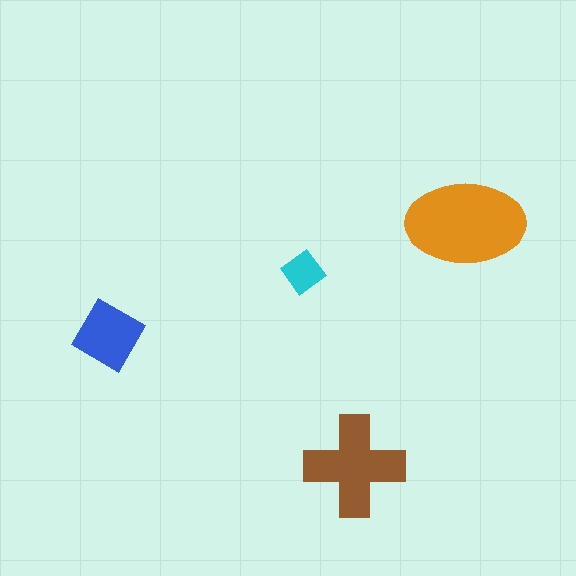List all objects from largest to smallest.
The orange ellipse, the brown cross, the blue diamond, the cyan diamond.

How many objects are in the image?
There are 4 objects in the image.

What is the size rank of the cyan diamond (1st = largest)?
4th.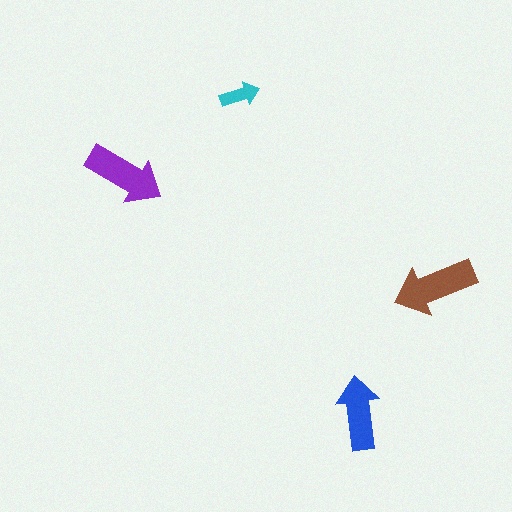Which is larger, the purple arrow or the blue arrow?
The purple one.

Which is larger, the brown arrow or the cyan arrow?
The brown one.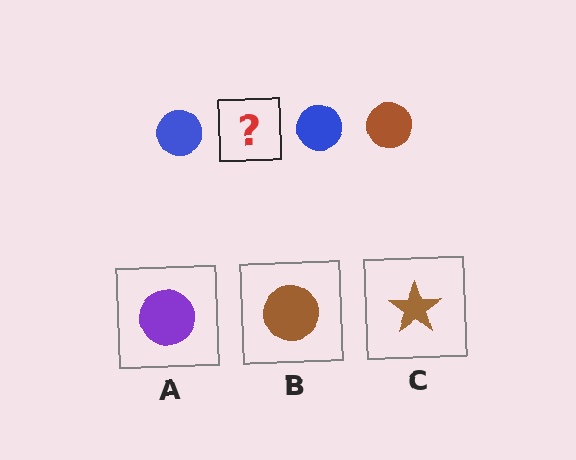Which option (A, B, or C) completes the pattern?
B.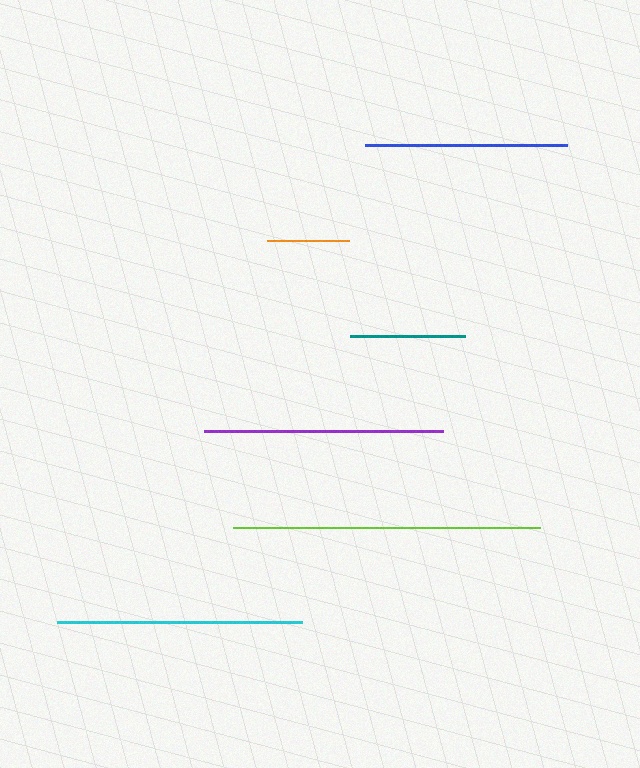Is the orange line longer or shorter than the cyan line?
The cyan line is longer than the orange line.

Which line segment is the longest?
The lime line is the longest at approximately 307 pixels.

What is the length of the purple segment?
The purple segment is approximately 239 pixels long.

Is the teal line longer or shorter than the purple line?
The purple line is longer than the teal line.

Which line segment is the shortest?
The orange line is the shortest at approximately 82 pixels.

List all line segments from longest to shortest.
From longest to shortest: lime, cyan, purple, blue, teal, orange.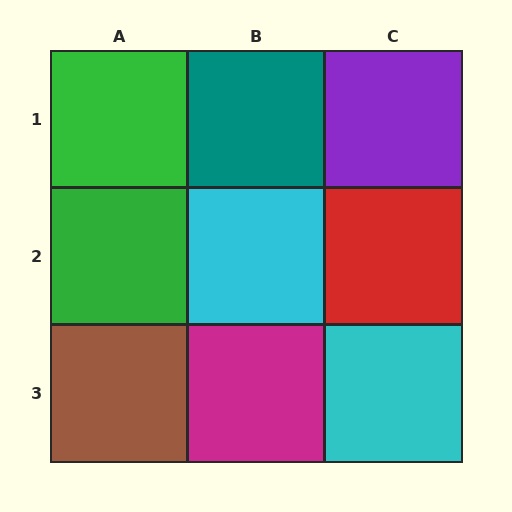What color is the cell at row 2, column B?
Cyan.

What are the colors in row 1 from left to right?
Green, teal, purple.